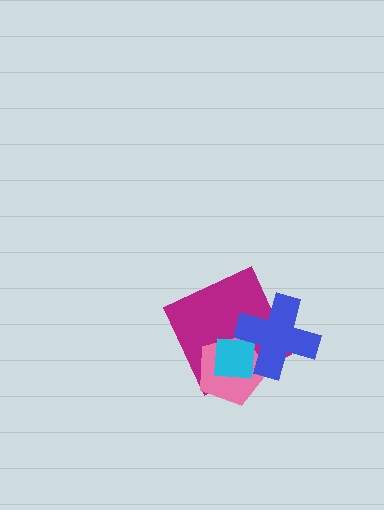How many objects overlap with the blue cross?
3 objects overlap with the blue cross.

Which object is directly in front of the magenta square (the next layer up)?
The pink pentagon is directly in front of the magenta square.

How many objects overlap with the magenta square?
3 objects overlap with the magenta square.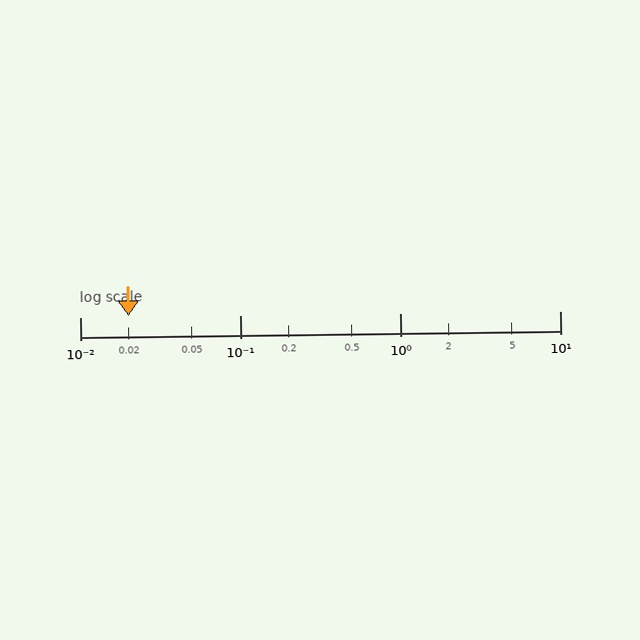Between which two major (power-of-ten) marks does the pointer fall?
The pointer is between 0.01 and 0.1.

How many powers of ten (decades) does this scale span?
The scale spans 3 decades, from 0.01 to 10.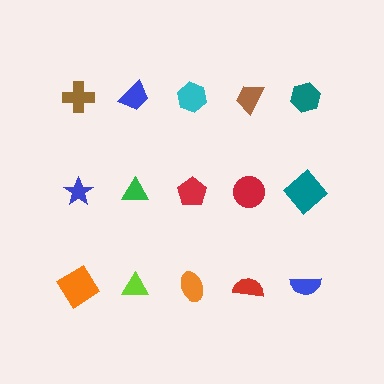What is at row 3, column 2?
A lime triangle.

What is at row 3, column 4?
A red semicircle.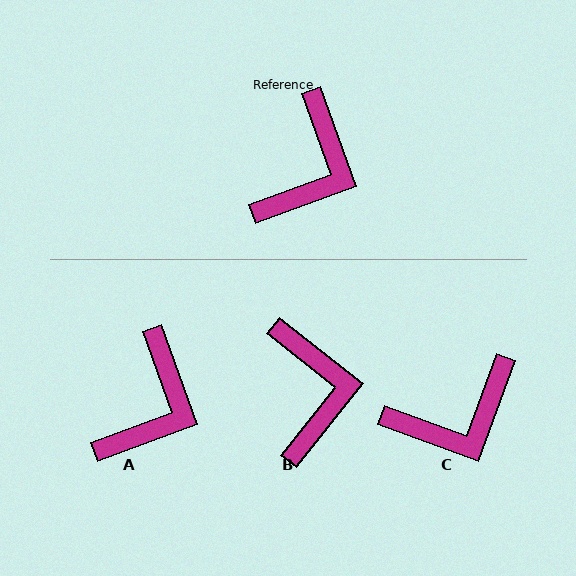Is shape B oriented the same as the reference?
No, it is off by about 32 degrees.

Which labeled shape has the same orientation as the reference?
A.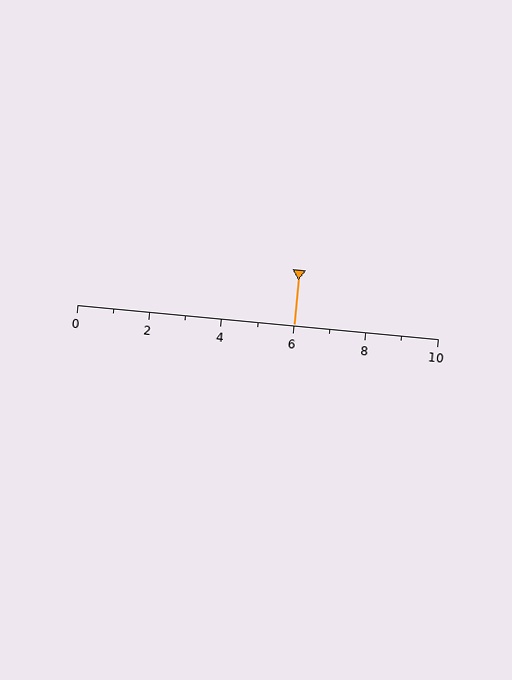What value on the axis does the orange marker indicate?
The marker indicates approximately 6.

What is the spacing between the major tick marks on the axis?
The major ticks are spaced 2 apart.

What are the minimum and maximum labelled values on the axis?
The axis runs from 0 to 10.